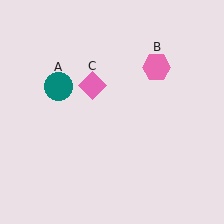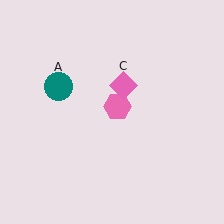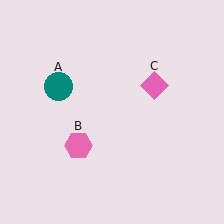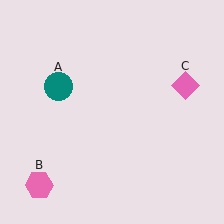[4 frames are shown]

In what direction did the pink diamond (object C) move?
The pink diamond (object C) moved right.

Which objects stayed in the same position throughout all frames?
Teal circle (object A) remained stationary.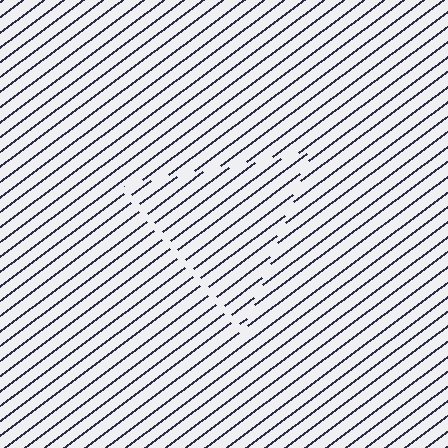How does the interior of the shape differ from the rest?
The interior of the shape contains the same grating, shifted by half a period — the contour is defined by the phase discontinuity where line-ends from the inner and outer gratings abut.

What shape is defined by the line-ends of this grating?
An illusory triangle. The interior of the shape contains the same grating, shifted by half a period — the contour is defined by the phase discontinuity where line-ends from the inner and outer gratings abut.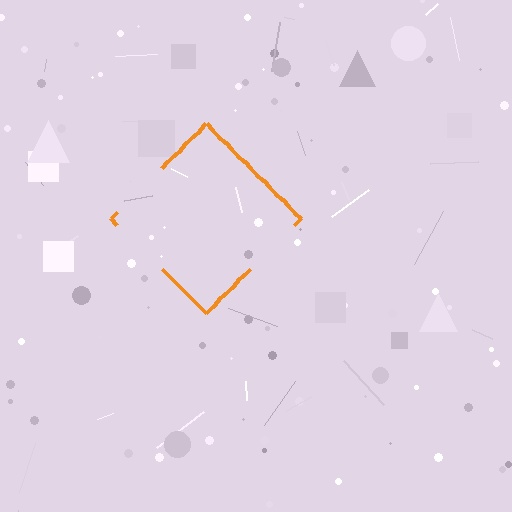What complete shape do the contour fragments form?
The contour fragments form a diamond.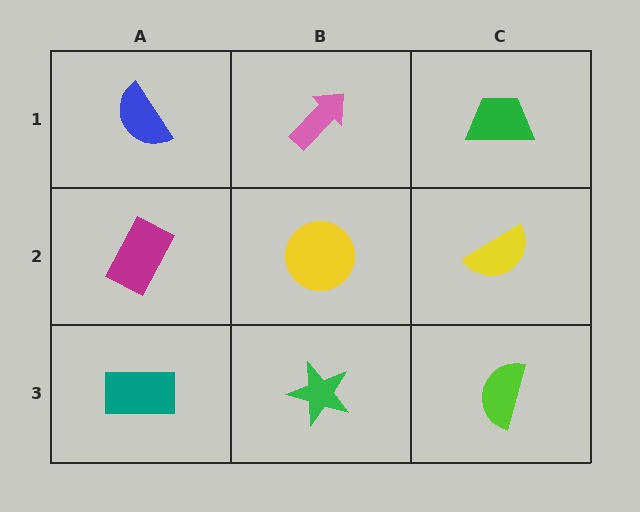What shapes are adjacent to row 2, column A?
A blue semicircle (row 1, column A), a teal rectangle (row 3, column A), a yellow circle (row 2, column B).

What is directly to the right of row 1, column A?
A pink arrow.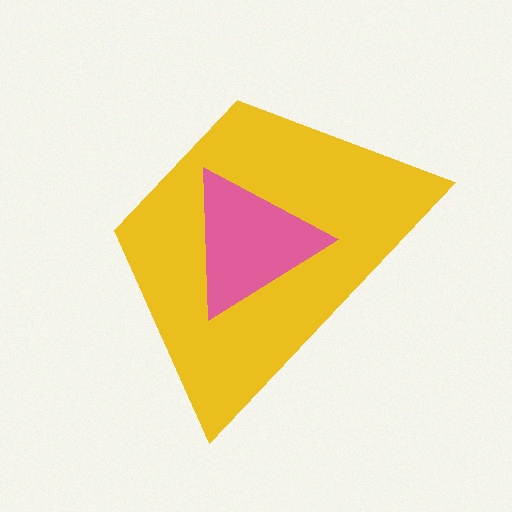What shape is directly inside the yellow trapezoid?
The pink triangle.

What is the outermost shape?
The yellow trapezoid.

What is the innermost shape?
The pink triangle.